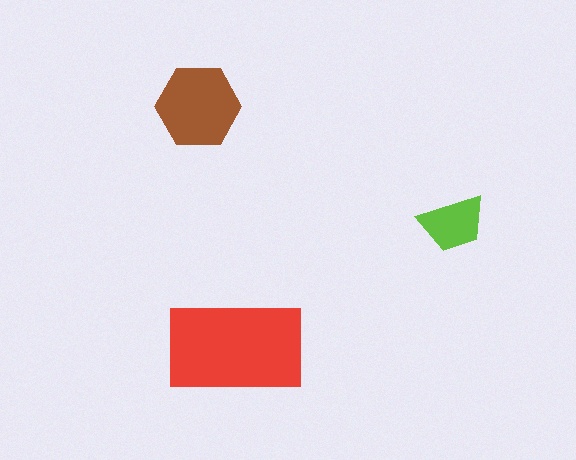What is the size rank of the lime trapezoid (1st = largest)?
3rd.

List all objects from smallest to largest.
The lime trapezoid, the brown hexagon, the red rectangle.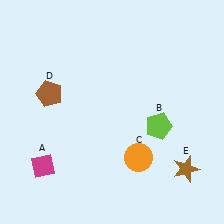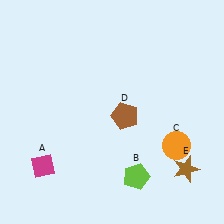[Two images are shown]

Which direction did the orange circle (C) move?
The orange circle (C) moved right.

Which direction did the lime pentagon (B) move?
The lime pentagon (B) moved down.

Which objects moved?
The objects that moved are: the lime pentagon (B), the orange circle (C), the brown pentagon (D).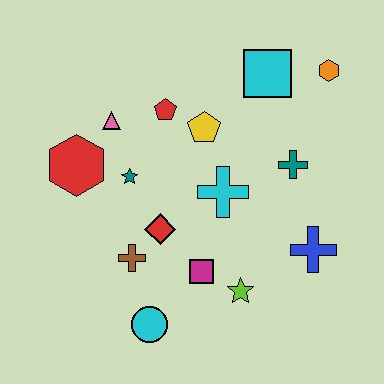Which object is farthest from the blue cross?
The red hexagon is farthest from the blue cross.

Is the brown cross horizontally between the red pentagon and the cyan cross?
No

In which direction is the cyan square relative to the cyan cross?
The cyan square is above the cyan cross.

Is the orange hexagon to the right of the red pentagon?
Yes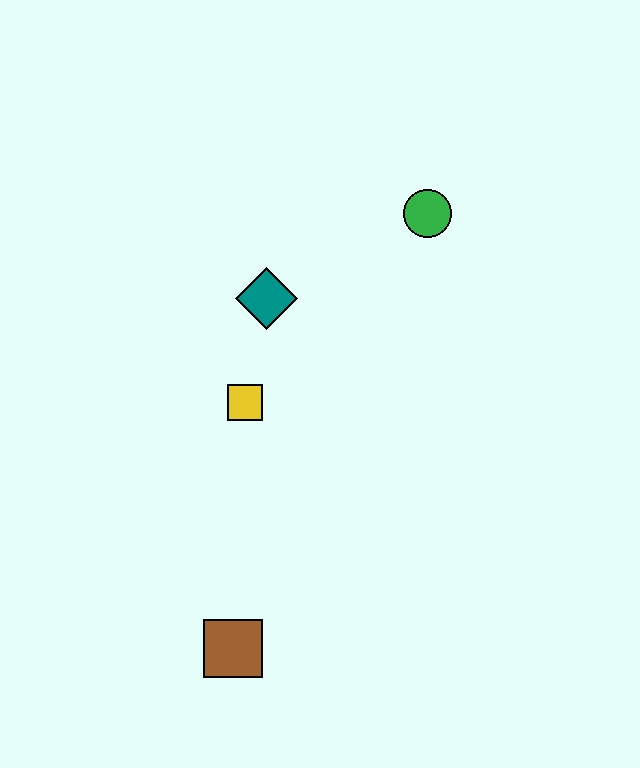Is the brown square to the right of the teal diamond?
No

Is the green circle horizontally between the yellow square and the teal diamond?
No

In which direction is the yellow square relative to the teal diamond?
The yellow square is below the teal diamond.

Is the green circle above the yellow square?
Yes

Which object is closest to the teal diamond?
The yellow square is closest to the teal diamond.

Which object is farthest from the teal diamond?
The brown square is farthest from the teal diamond.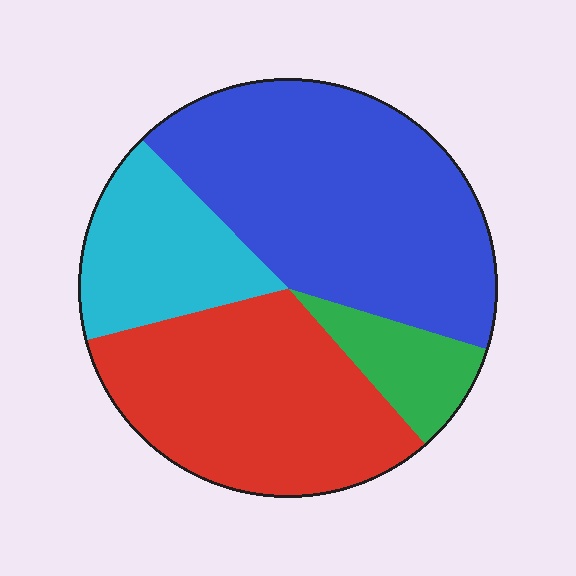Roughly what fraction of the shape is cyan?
Cyan covers 17% of the shape.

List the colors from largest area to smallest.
From largest to smallest: blue, red, cyan, green.